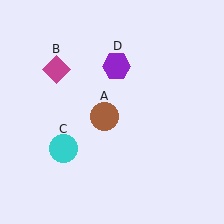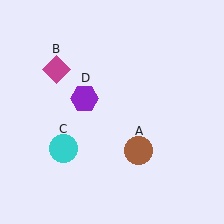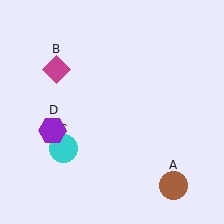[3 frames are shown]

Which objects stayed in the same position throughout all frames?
Magenta diamond (object B) and cyan circle (object C) remained stationary.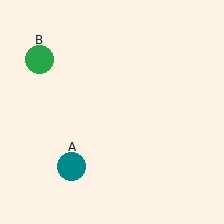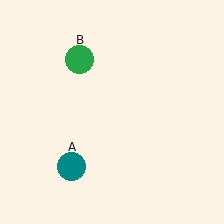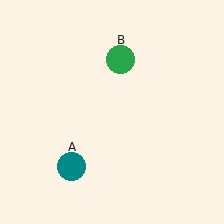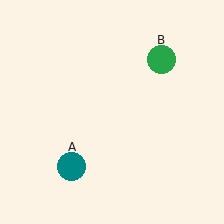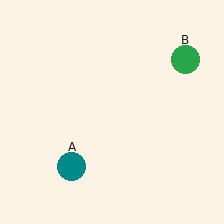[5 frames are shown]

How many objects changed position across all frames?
1 object changed position: green circle (object B).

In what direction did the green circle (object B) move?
The green circle (object B) moved right.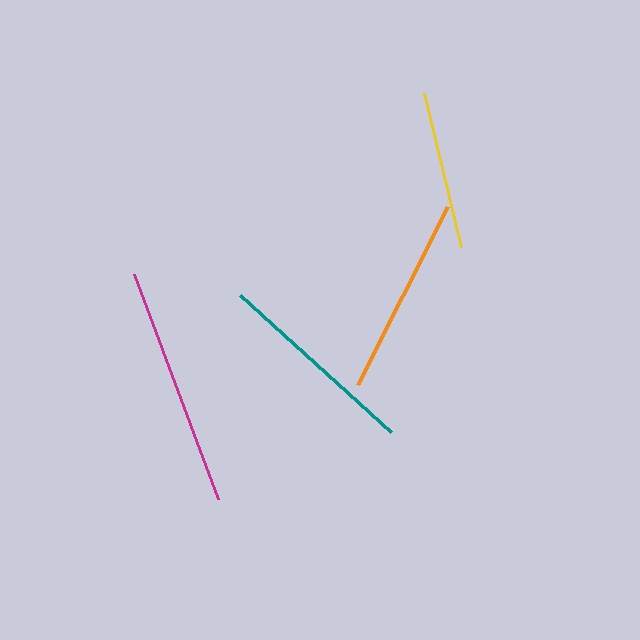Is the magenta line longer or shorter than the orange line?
The magenta line is longer than the orange line.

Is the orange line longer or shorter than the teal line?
The teal line is longer than the orange line.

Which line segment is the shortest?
The yellow line is the shortest at approximately 159 pixels.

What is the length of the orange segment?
The orange segment is approximately 199 pixels long.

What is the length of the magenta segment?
The magenta segment is approximately 240 pixels long.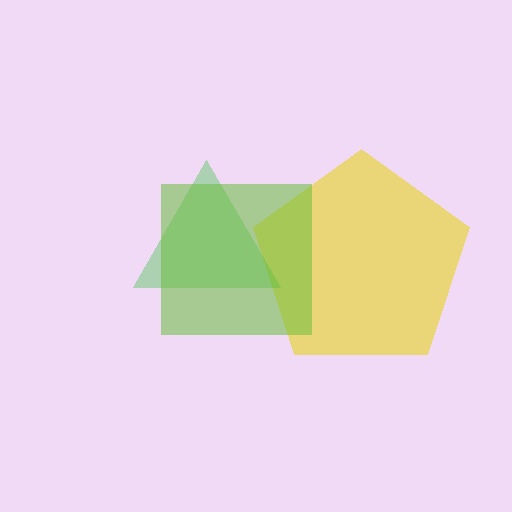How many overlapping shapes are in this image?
There are 3 overlapping shapes in the image.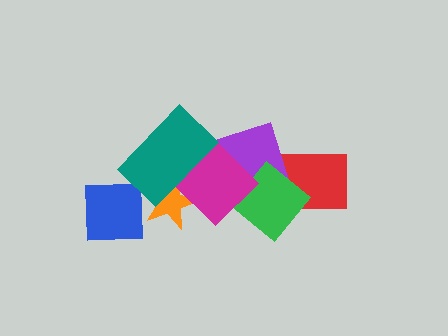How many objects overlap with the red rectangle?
2 objects overlap with the red rectangle.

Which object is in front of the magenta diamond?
The teal rectangle is in front of the magenta diamond.